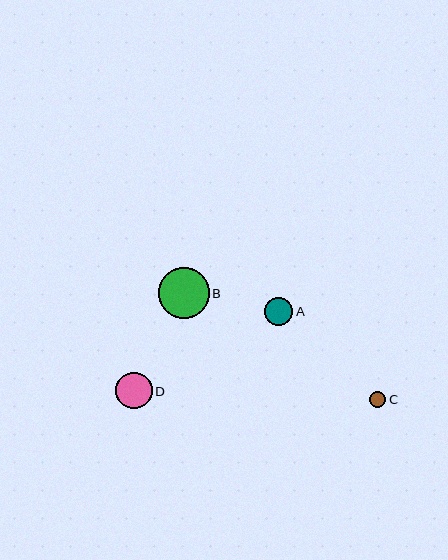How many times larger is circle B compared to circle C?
Circle B is approximately 3.1 times the size of circle C.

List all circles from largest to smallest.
From largest to smallest: B, D, A, C.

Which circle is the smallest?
Circle C is the smallest with a size of approximately 16 pixels.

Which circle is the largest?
Circle B is the largest with a size of approximately 51 pixels.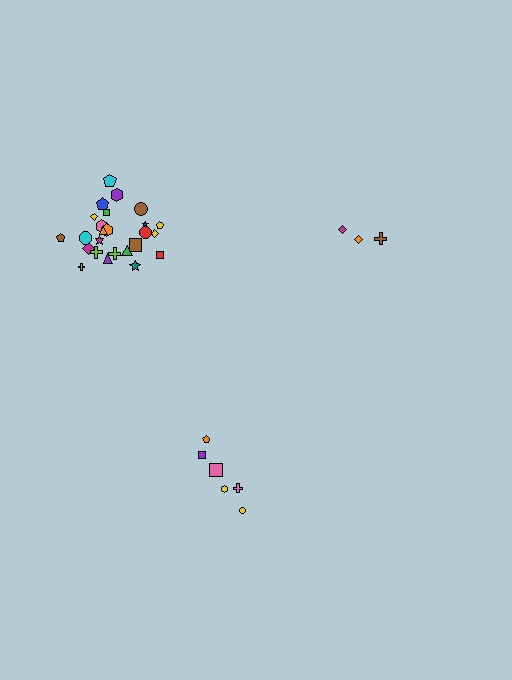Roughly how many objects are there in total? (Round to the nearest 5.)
Roughly 35 objects in total.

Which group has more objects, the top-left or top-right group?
The top-left group.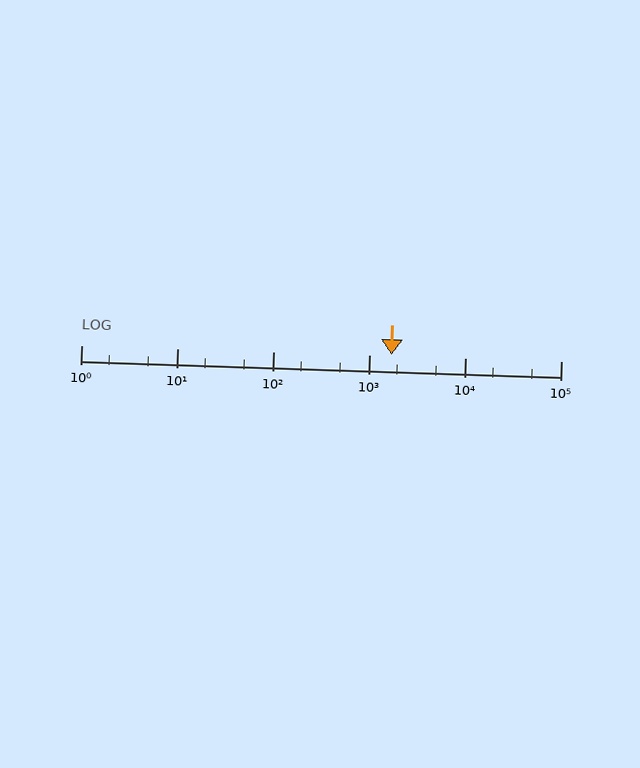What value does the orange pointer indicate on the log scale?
The pointer indicates approximately 1700.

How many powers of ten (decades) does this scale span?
The scale spans 5 decades, from 1 to 100000.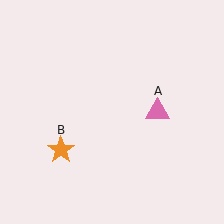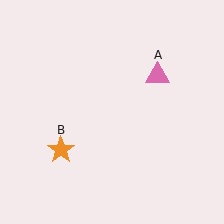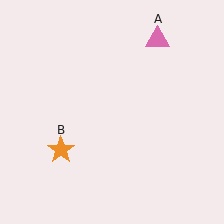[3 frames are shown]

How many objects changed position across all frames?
1 object changed position: pink triangle (object A).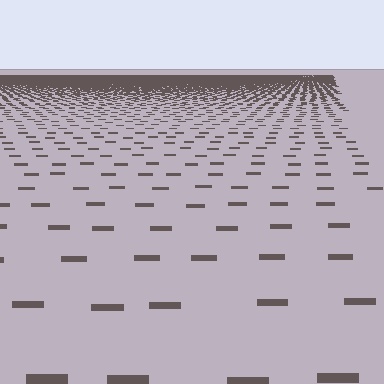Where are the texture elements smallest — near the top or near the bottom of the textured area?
Near the top.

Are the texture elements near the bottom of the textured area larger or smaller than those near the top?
Larger. Near the bottom, elements are closer to the viewer and appear at a bigger on-screen size.